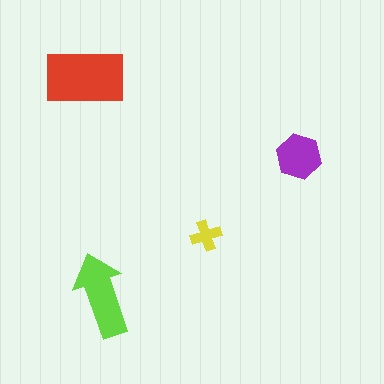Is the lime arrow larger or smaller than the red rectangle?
Smaller.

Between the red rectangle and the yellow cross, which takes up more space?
The red rectangle.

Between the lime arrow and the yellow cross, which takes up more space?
The lime arrow.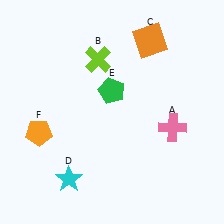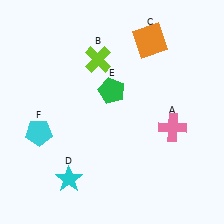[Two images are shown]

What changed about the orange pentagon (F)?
In Image 1, F is orange. In Image 2, it changed to cyan.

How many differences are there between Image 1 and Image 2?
There is 1 difference between the two images.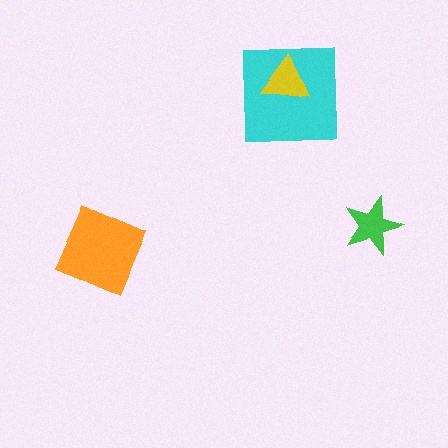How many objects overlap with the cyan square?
1 object overlaps with the cyan square.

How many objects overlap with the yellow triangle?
1 object overlaps with the yellow triangle.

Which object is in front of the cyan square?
The yellow triangle is in front of the cyan square.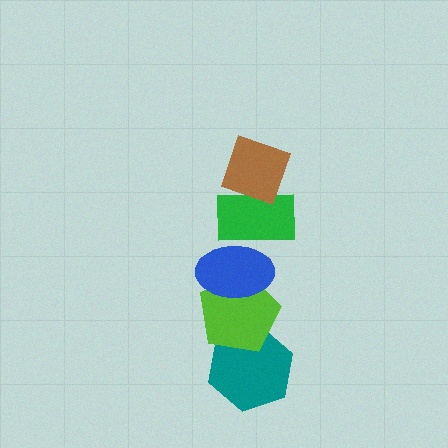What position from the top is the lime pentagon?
The lime pentagon is 4th from the top.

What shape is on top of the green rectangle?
The brown diamond is on top of the green rectangle.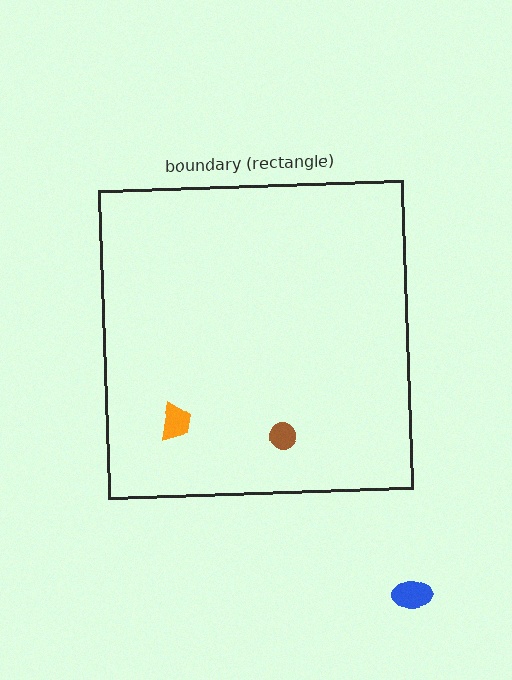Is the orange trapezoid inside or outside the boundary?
Inside.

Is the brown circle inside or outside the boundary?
Inside.